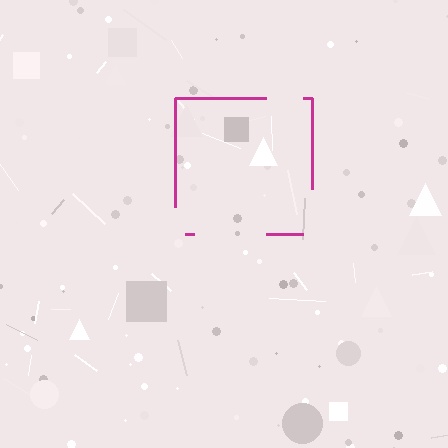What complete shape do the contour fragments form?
The contour fragments form a square.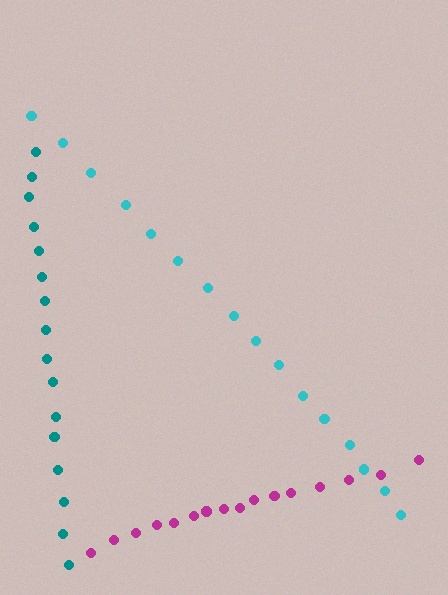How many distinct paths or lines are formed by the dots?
There are 3 distinct paths.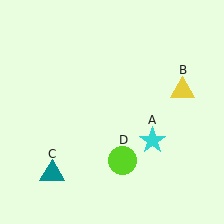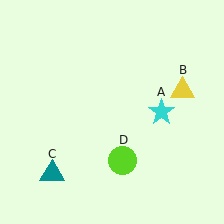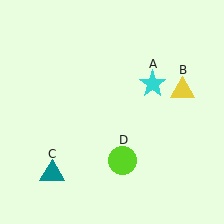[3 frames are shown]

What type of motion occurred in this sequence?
The cyan star (object A) rotated counterclockwise around the center of the scene.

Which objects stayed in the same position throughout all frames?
Yellow triangle (object B) and teal triangle (object C) and lime circle (object D) remained stationary.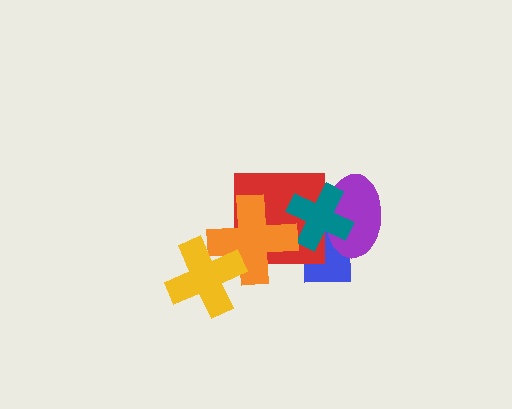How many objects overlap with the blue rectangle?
4 objects overlap with the blue rectangle.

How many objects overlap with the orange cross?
3 objects overlap with the orange cross.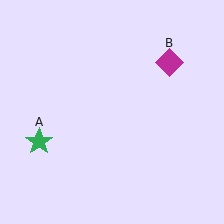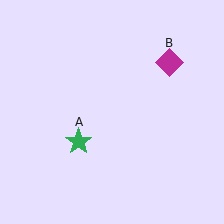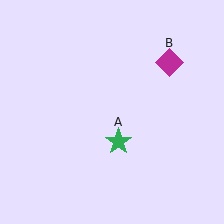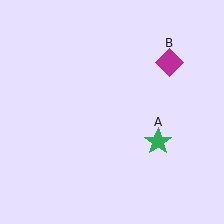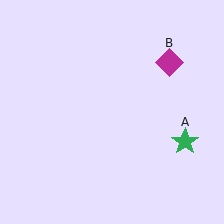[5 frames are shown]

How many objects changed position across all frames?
1 object changed position: green star (object A).